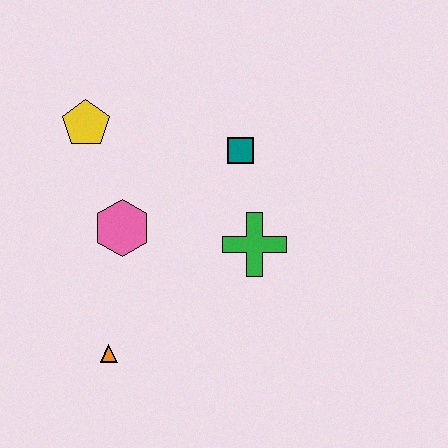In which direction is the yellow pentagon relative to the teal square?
The yellow pentagon is to the left of the teal square.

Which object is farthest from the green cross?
The yellow pentagon is farthest from the green cross.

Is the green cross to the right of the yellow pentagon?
Yes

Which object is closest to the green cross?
The teal square is closest to the green cross.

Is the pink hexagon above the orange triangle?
Yes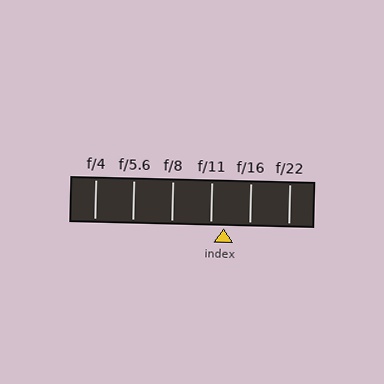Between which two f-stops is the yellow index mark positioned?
The index mark is between f/11 and f/16.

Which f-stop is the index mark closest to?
The index mark is closest to f/11.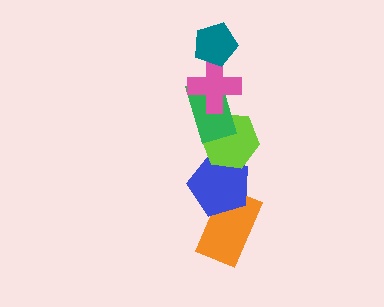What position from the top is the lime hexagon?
The lime hexagon is 4th from the top.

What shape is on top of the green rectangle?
The pink cross is on top of the green rectangle.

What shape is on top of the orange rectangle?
The blue pentagon is on top of the orange rectangle.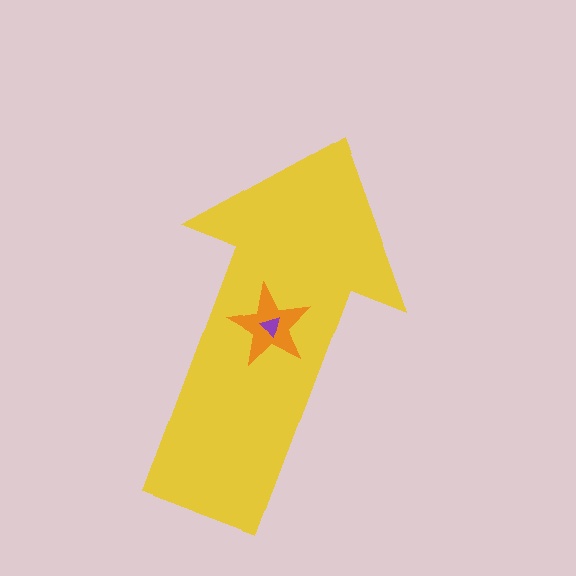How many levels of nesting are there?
3.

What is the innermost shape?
The purple triangle.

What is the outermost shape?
The yellow arrow.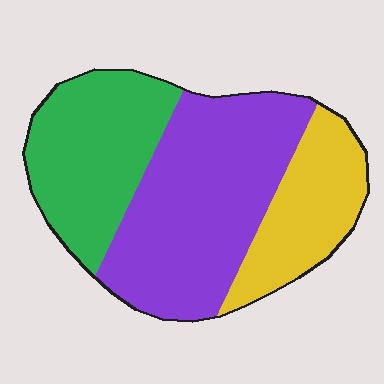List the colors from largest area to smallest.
From largest to smallest: purple, green, yellow.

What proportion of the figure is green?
Green takes up about one third (1/3) of the figure.